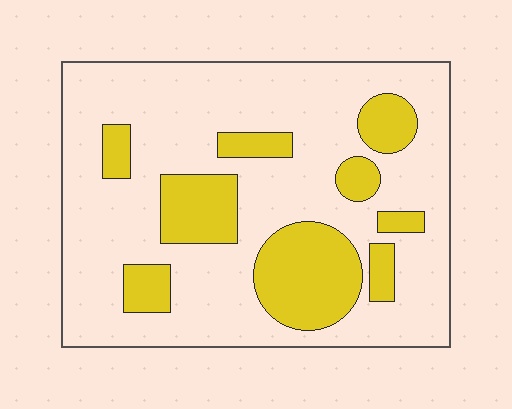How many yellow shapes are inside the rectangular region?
9.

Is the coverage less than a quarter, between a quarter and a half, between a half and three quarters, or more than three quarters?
Between a quarter and a half.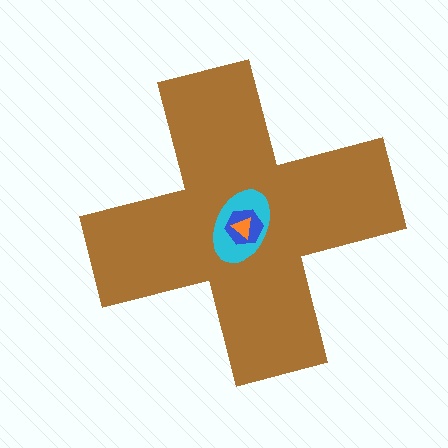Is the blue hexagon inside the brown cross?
Yes.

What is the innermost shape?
The orange triangle.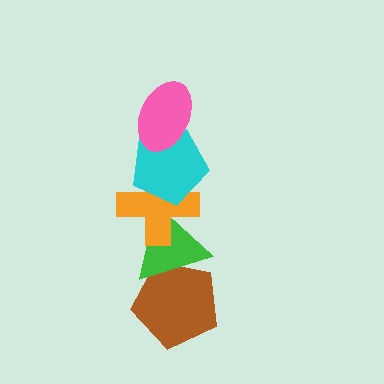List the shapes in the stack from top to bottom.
From top to bottom: the pink ellipse, the cyan pentagon, the orange cross, the green triangle, the brown pentagon.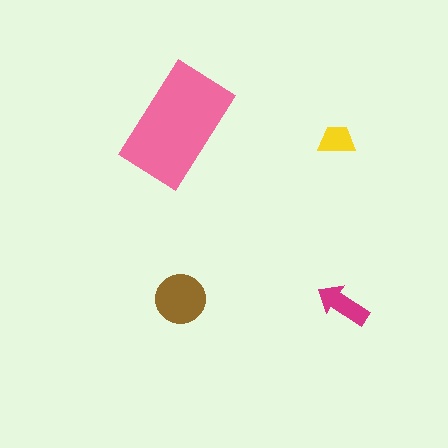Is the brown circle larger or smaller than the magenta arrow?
Larger.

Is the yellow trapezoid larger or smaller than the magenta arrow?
Smaller.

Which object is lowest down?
The magenta arrow is bottommost.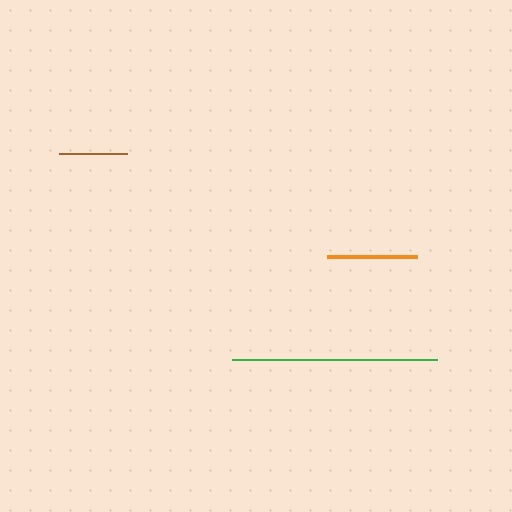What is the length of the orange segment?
The orange segment is approximately 90 pixels long.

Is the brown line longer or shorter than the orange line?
The orange line is longer than the brown line.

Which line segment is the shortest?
The brown line is the shortest at approximately 68 pixels.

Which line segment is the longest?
The green line is the longest at approximately 205 pixels.